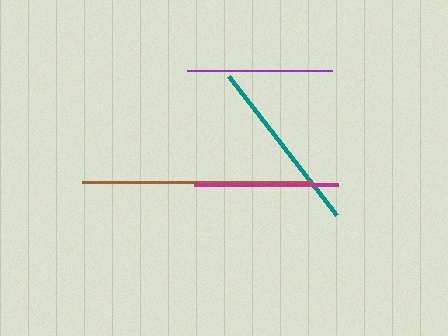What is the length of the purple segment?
The purple segment is approximately 146 pixels long.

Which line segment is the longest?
The brown line is the longest at approximately 229 pixels.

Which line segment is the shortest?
The magenta line is the shortest at approximately 144 pixels.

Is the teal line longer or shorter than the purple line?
The teal line is longer than the purple line.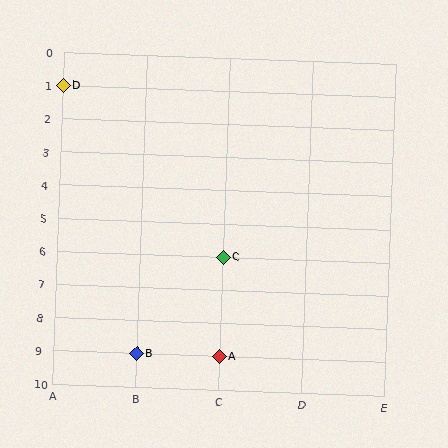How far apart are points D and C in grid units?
Points D and C are 2 columns and 5 rows apart (about 5.4 grid units diagonally).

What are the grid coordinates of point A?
Point A is at grid coordinates (C, 9).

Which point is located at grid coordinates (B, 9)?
Point B is at (B, 9).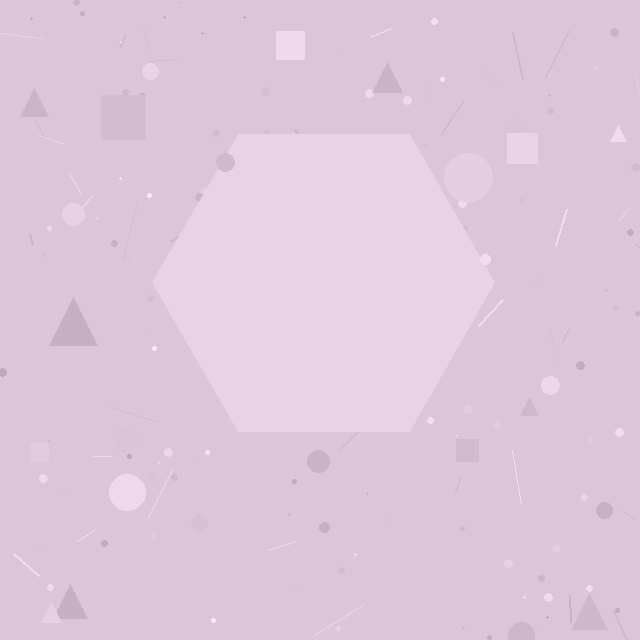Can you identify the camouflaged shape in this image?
The camouflaged shape is a hexagon.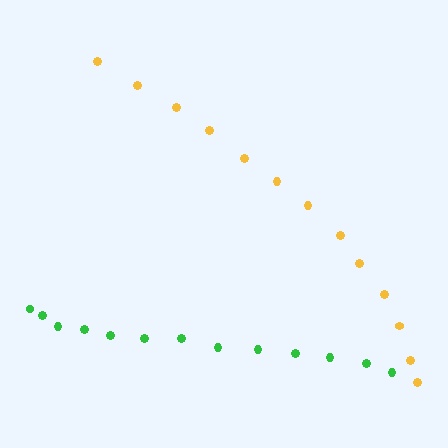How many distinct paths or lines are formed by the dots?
There are 2 distinct paths.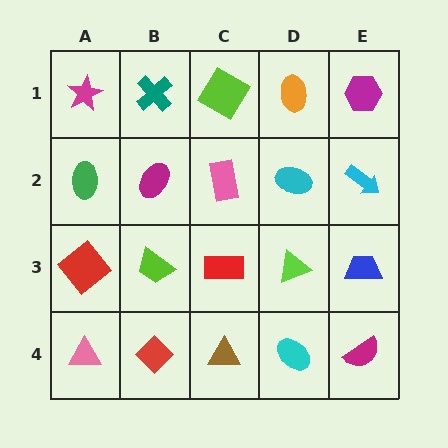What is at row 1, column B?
A teal cross.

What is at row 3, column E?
A blue trapezoid.